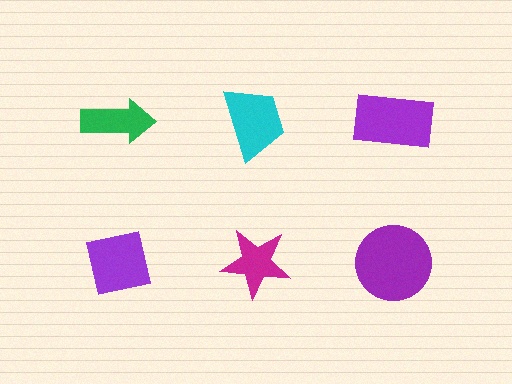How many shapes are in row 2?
3 shapes.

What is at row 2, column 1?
A purple square.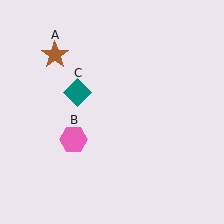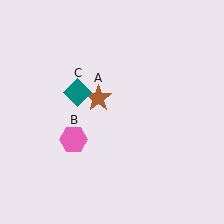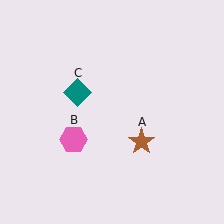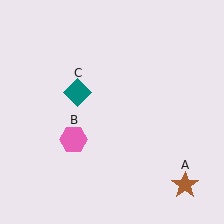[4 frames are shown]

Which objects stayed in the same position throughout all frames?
Pink hexagon (object B) and teal diamond (object C) remained stationary.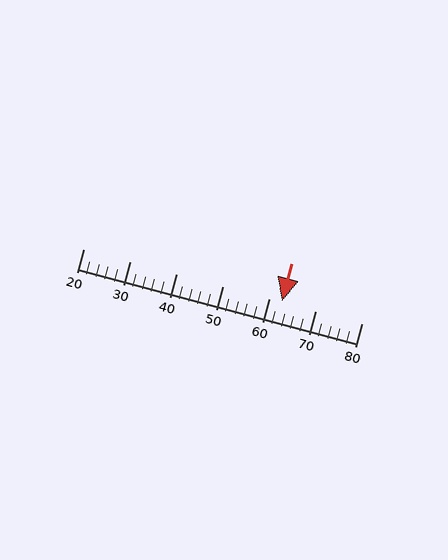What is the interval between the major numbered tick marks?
The major tick marks are spaced 10 units apart.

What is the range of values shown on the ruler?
The ruler shows values from 20 to 80.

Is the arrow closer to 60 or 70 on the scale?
The arrow is closer to 60.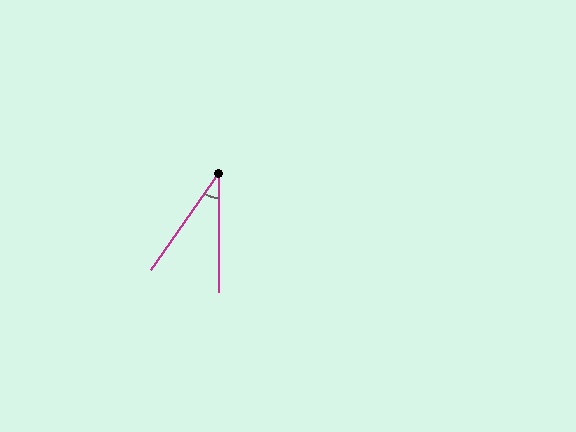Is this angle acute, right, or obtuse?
It is acute.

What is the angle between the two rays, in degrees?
Approximately 35 degrees.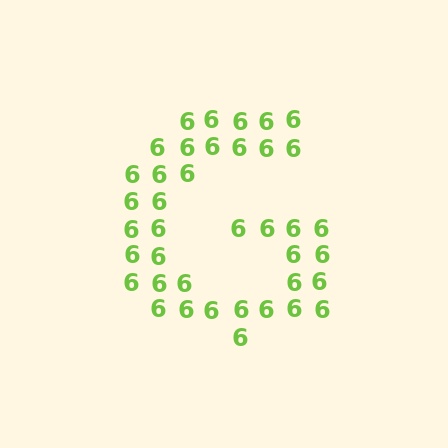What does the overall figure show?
The overall figure shows the letter G.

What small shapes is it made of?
It is made of small digit 6's.